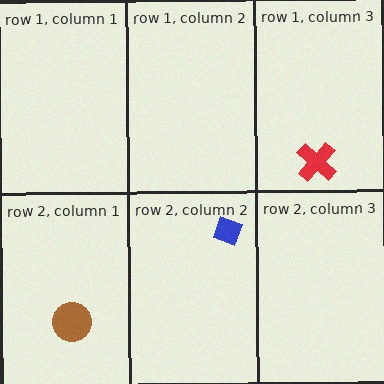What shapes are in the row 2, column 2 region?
The blue diamond.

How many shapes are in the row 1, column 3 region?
1.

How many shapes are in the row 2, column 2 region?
1.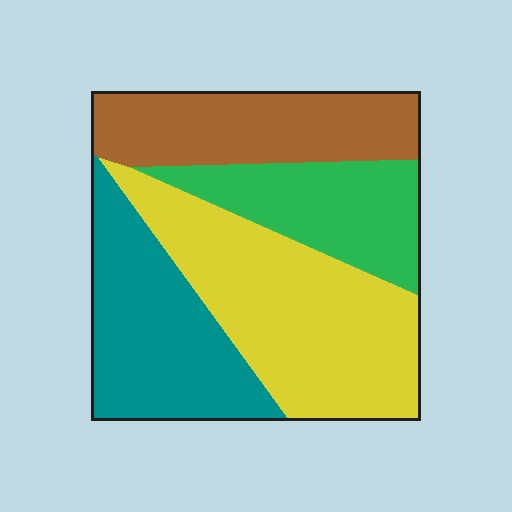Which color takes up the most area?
Yellow, at roughly 35%.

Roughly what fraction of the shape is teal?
Teal takes up between a sixth and a third of the shape.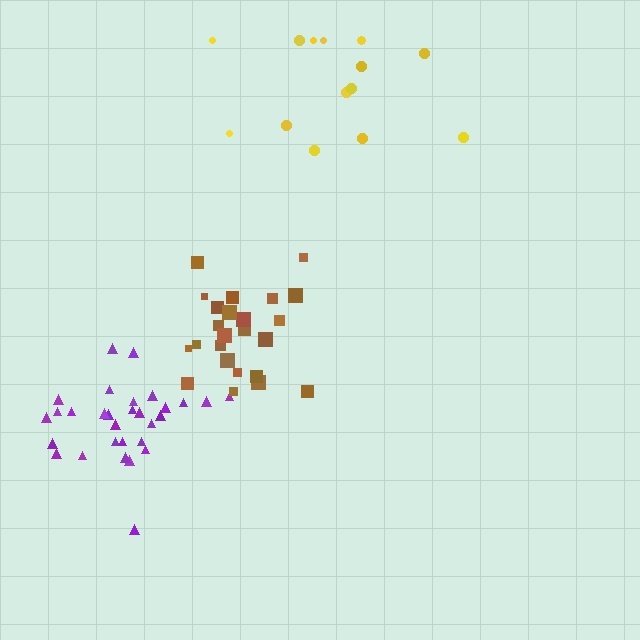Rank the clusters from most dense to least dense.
purple, brown, yellow.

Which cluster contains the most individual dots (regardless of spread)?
Purple (30).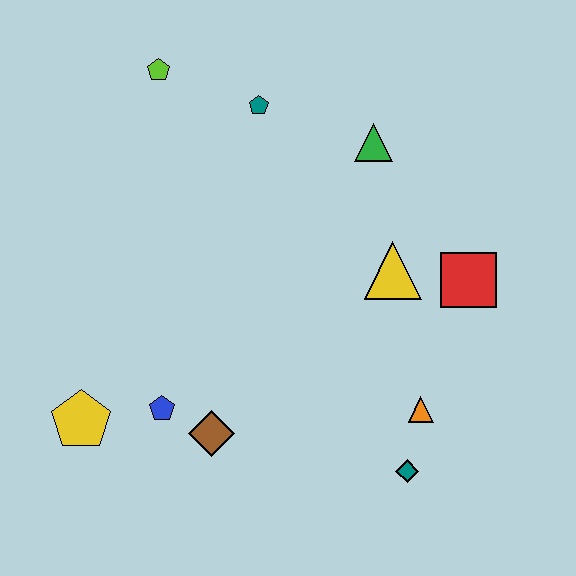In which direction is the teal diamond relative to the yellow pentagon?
The teal diamond is to the right of the yellow pentagon.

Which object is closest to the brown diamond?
The blue pentagon is closest to the brown diamond.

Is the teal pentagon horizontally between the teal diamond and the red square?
No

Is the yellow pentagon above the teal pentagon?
No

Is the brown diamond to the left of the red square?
Yes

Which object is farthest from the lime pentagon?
The teal diamond is farthest from the lime pentagon.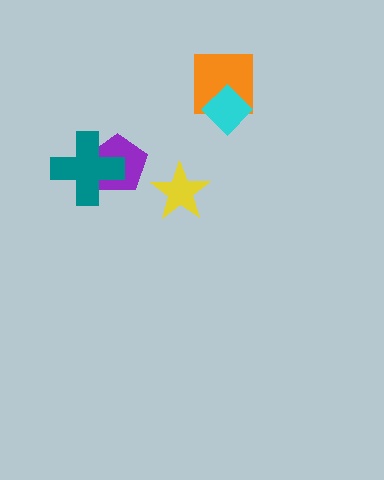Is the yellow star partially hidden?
No, no other shape covers it.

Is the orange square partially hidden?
Yes, it is partially covered by another shape.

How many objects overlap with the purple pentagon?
1 object overlaps with the purple pentagon.